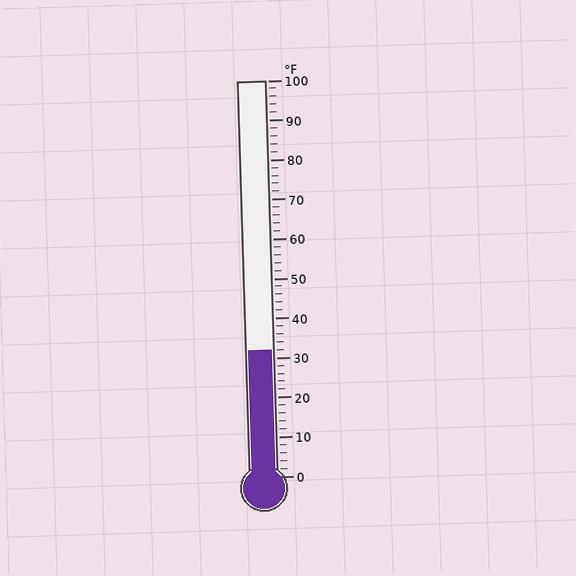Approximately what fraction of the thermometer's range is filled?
The thermometer is filled to approximately 30% of its range.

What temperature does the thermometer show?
The thermometer shows approximately 32°F.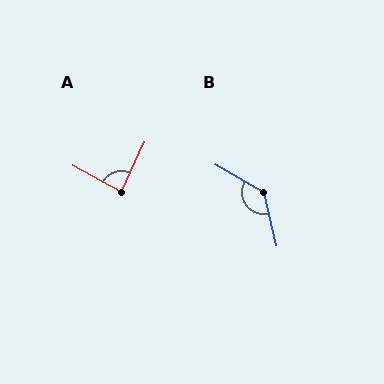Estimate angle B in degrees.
Approximately 133 degrees.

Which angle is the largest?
B, at approximately 133 degrees.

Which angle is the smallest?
A, at approximately 86 degrees.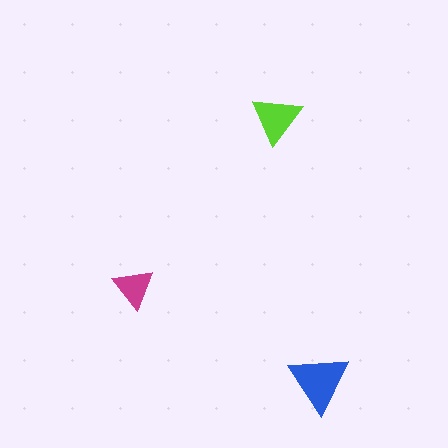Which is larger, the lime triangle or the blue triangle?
The blue one.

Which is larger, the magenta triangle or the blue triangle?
The blue one.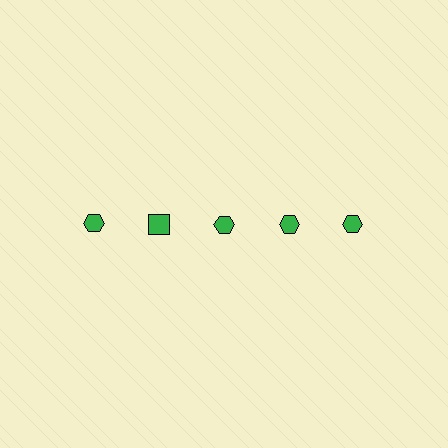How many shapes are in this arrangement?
There are 5 shapes arranged in a grid pattern.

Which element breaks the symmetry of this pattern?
The green square in the top row, second from left column breaks the symmetry. All other shapes are green hexagons.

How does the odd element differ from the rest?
It has a different shape: square instead of hexagon.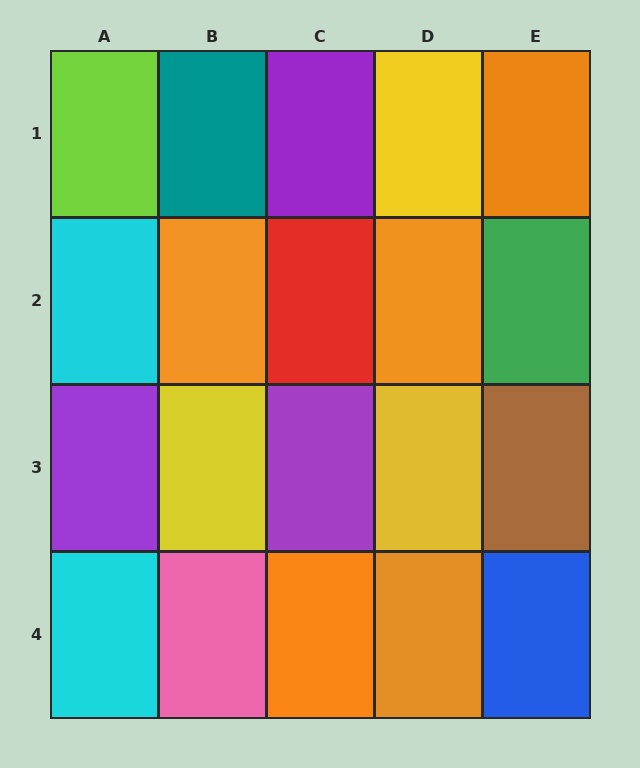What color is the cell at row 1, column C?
Purple.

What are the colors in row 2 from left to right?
Cyan, orange, red, orange, green.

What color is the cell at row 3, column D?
Yellow.